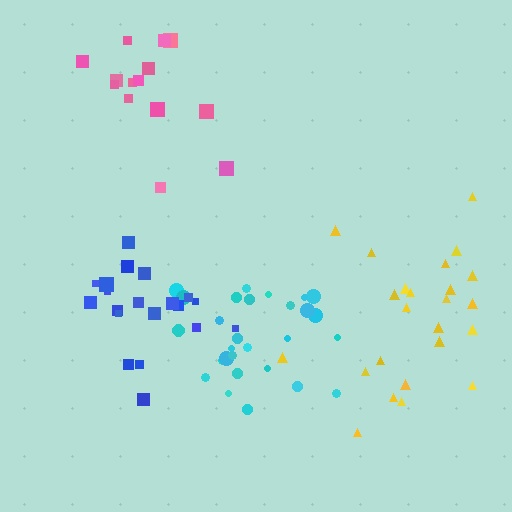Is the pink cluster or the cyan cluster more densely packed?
Cyan.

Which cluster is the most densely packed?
Cyan.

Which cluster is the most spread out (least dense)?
Yellow.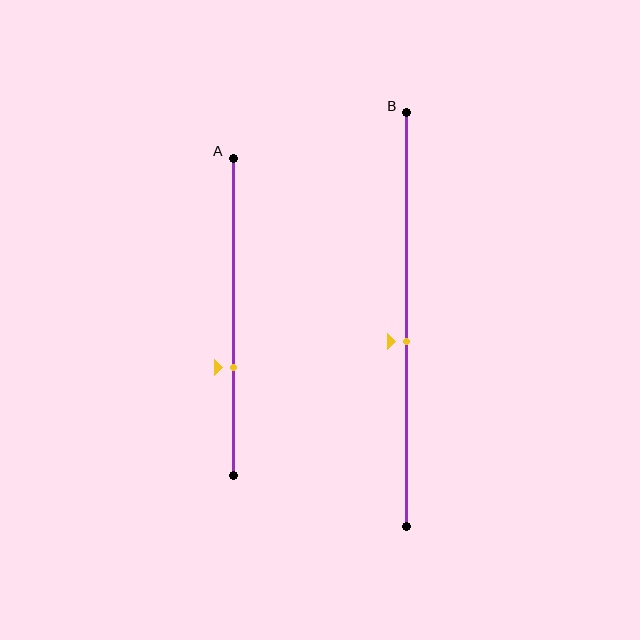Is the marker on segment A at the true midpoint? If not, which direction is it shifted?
No, the marker on segment A is shifted downward by about 16% of the segment length.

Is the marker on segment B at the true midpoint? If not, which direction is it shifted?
No, the marker on segment B is shifted downward by about 5% of the segment length.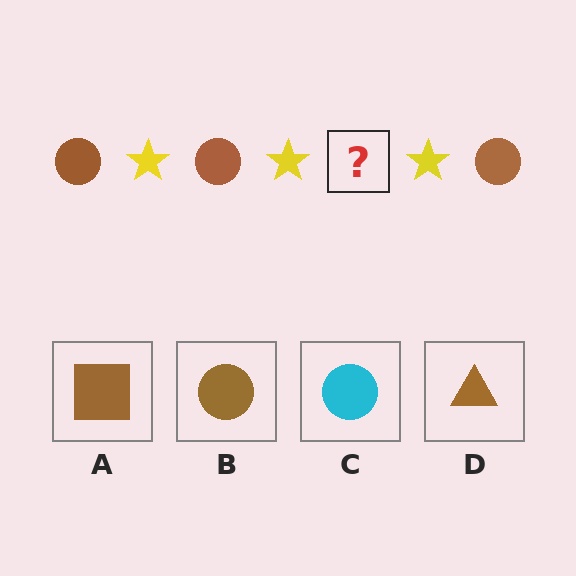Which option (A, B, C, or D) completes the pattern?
B.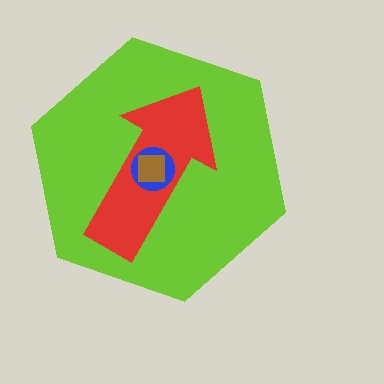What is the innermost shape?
The brown square.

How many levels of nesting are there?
4.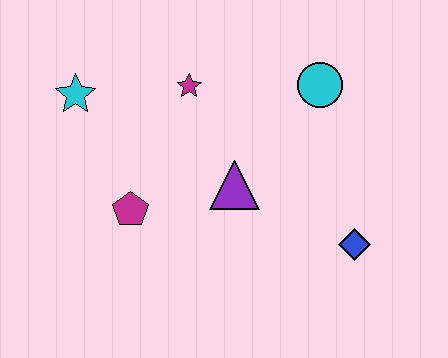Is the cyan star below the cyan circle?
Yes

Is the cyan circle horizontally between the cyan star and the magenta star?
No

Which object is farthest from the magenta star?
The blue diamond is farthest from the magenta star.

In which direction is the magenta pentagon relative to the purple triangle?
The magenta pentagon is to the left of the purple triangle.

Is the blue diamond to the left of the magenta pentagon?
No